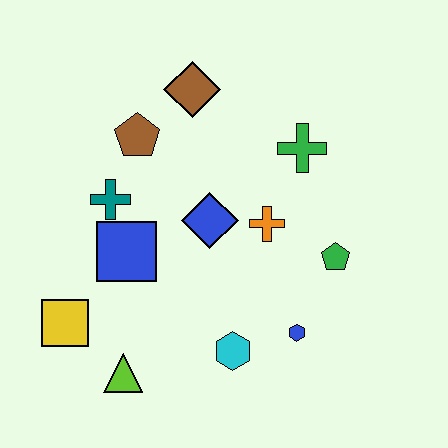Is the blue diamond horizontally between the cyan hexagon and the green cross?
No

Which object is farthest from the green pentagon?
The yellow square is farthest from the green pentagon.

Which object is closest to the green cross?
The orange cross is closest to the green cross.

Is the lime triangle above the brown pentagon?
No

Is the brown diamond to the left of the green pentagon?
Yes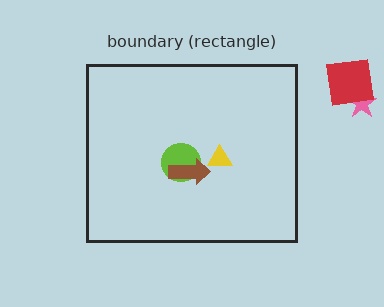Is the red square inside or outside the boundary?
Outside.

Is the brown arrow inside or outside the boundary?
Inside.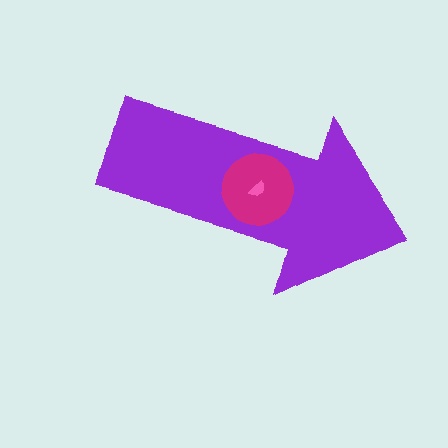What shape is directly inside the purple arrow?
The magenta circle.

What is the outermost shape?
The purple arrow.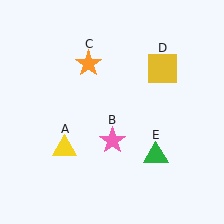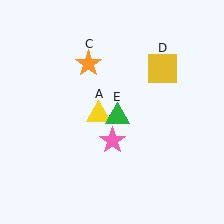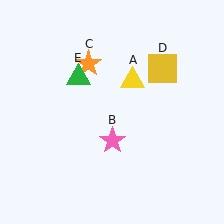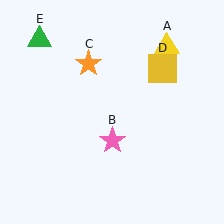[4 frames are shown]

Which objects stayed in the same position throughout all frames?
Pink star (object B) and orange star (object C) and yellow square (object D) remained stationary.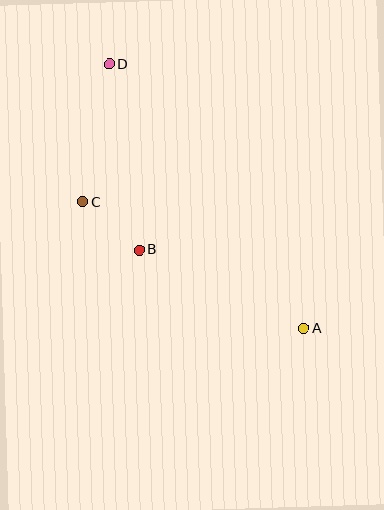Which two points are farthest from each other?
Points A and D are farthest from each other.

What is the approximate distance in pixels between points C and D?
The distance between C and D is approximately 140 pixels.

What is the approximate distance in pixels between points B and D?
The distance between B and D is approximately 188 pixels.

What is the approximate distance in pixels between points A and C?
The distance between A and C is approximately 255 pixels.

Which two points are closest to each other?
Points B and C are closest to each other.